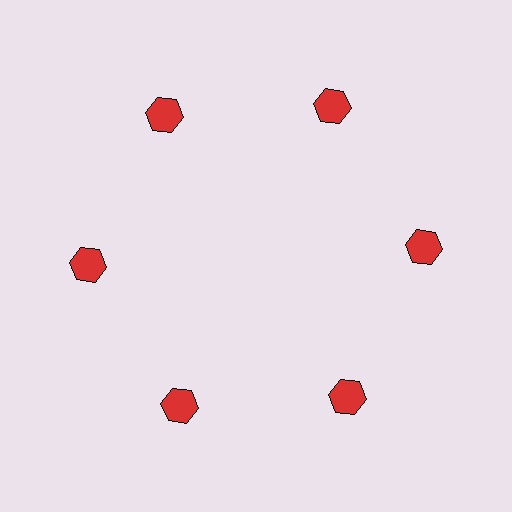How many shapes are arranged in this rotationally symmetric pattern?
There are 6 shapes, arranged in 6 groups of 1.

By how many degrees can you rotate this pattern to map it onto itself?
The pattern maps onto itself every 60 degrees of rotation.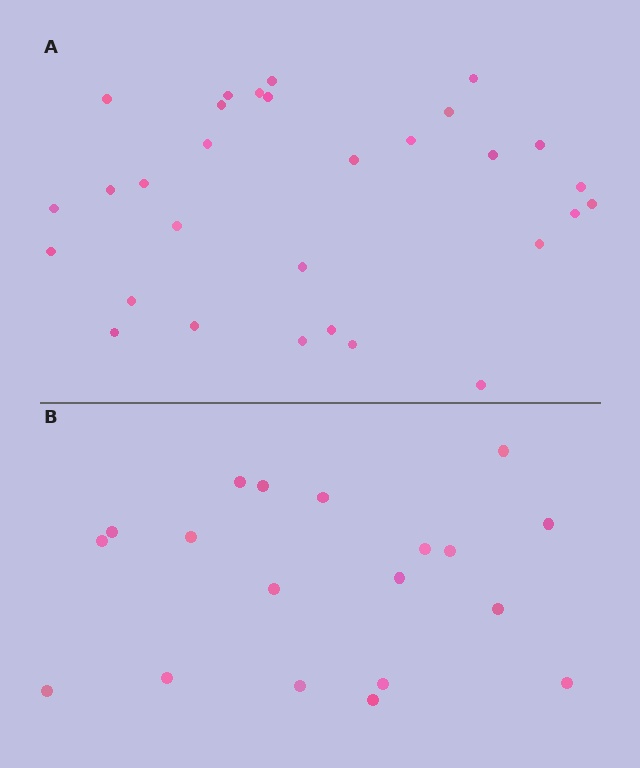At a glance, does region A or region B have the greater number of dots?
Region A (the top region) has more dots.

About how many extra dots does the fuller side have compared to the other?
Region A has roughly 12 or so more dots than region B.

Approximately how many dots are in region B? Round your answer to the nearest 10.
About 20 dots. (The exact count is 19, which rounds to 20.)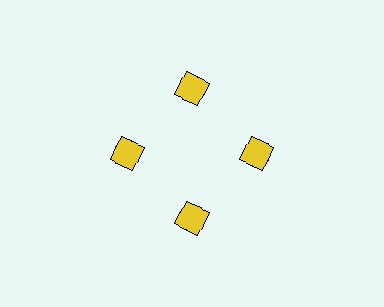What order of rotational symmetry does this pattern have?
This pattern has 4-fold rotational symmetry.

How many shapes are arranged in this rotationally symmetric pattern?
There are 4 shapes, arranged in 4 groups of 1.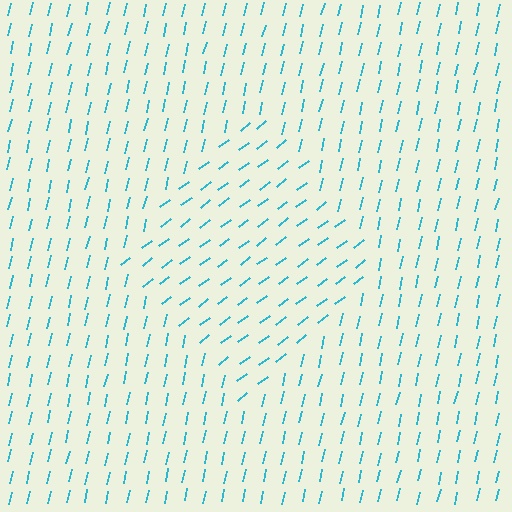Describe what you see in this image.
The image is filled with small cyan line segments. A diamond region in the image has lines oriented differently from the surrounding lines, creating a visible texture boundary.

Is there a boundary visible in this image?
Yes, there is a texture boundary formed by a change in line orientation.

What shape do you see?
I see a diamond.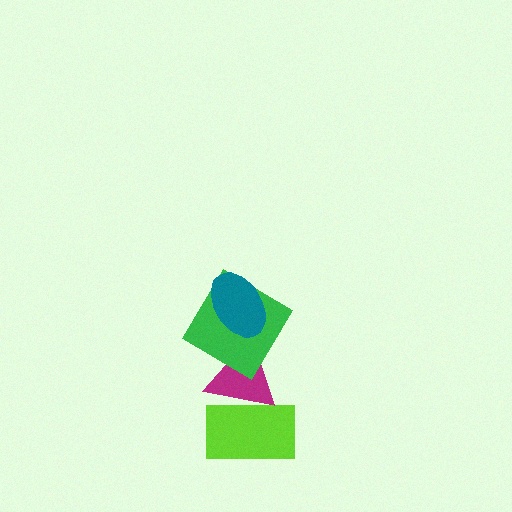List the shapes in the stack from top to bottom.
From top to bottom: the teal ellipse, the green diamond, the magenta triangle, the lime rectangle.